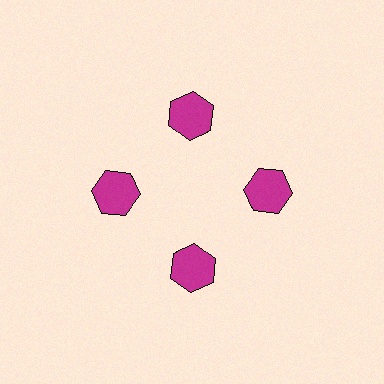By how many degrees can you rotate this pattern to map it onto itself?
The pattern maps onto itself every 90 degrees of rotation.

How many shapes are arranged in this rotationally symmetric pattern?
There are 4 shapes, arranged in 4 groups of 1.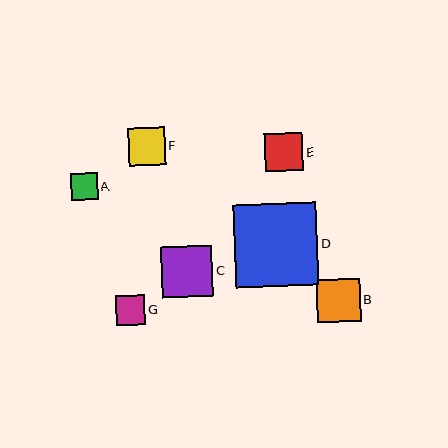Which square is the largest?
Square D is the largest with a size of approximately 83 pixels.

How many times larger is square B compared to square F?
Square B is approximately 1.2 times the size of square F.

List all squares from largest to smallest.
From largest to smallest: D, C, B, E, F, G, A.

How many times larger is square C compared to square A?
Square C is approximately 1.9 times the size of square A.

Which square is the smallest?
Square A is the smallest with a size of approximately 27 pixels.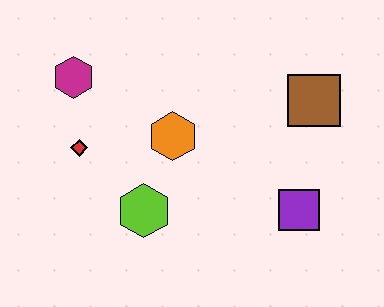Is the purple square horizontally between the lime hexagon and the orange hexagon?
No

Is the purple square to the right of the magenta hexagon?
Yes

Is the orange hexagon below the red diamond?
No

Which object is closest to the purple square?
The brown square is closest to the purple square.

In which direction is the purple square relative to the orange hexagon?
The purple square is to the right of the orange hexagon.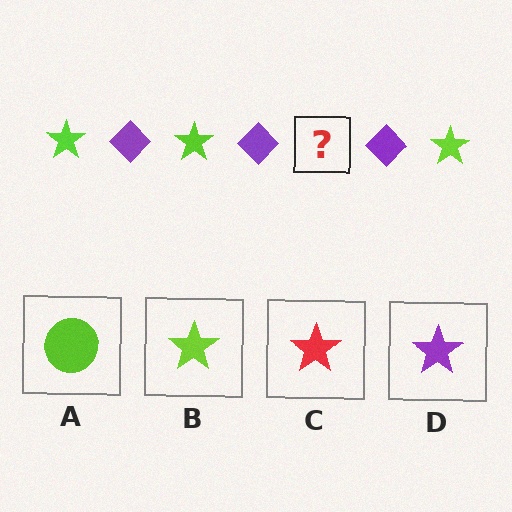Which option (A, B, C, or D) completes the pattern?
B.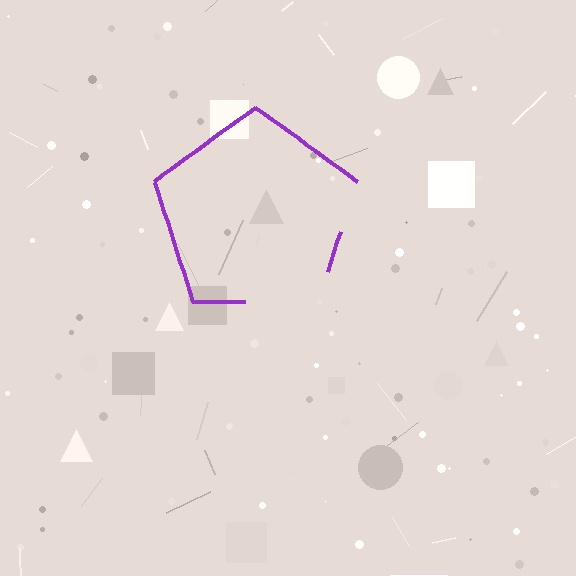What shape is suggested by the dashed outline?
The dashed outline suggests a pentagon.